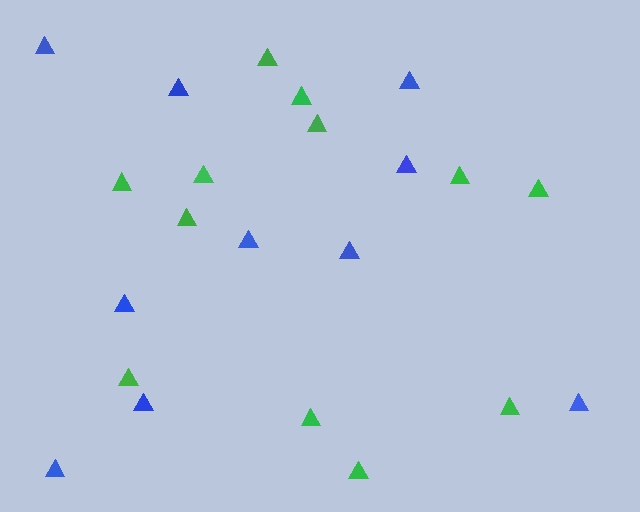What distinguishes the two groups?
There are 2 groups: one group of green triangles (12) and one group of blue triangles (10).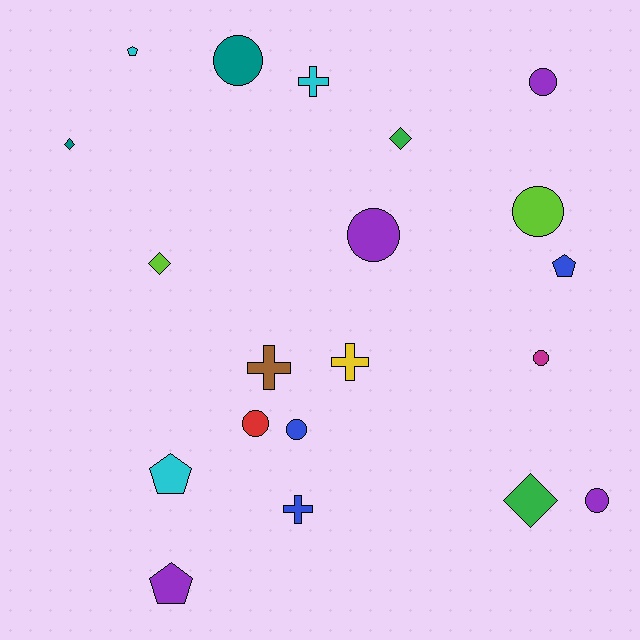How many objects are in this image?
There are 20 objects.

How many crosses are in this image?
There are 4 crosses.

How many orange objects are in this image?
There are no orange objects.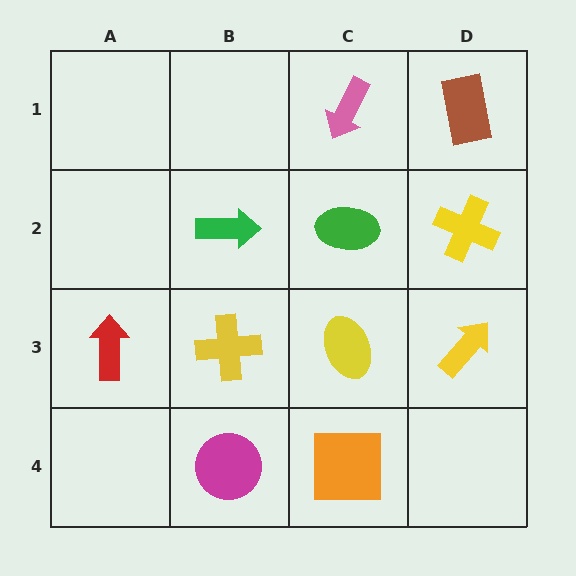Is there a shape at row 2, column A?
No, that cell is empty.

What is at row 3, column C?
A yellow ellipse.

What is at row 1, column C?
A pink arrow.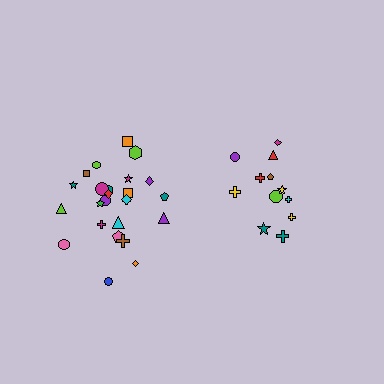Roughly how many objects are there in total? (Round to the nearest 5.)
Roughly 35 objects in total.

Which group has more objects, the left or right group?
The left group.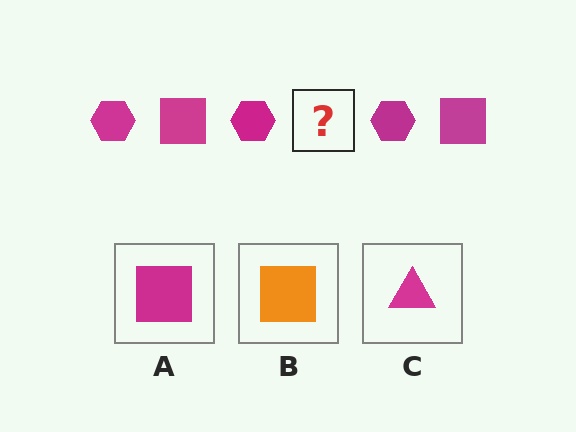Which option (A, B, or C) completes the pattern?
A.